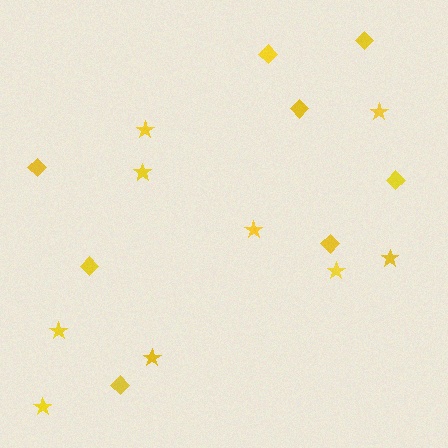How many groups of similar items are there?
There are 2 groups: one group of diamonds (8) and one group of stars (9).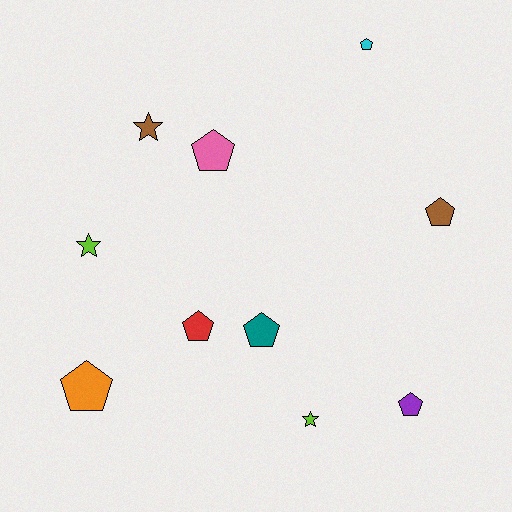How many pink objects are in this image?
There is 1 pink object.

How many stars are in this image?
There are 3 stars.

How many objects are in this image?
There are 10 objects.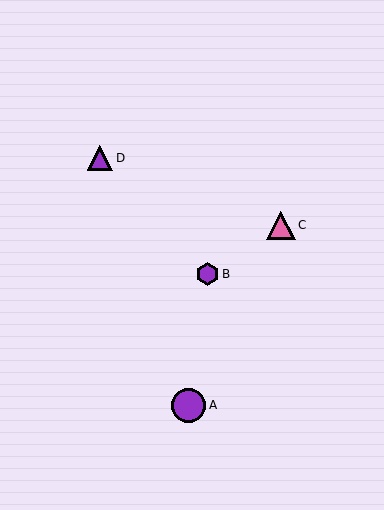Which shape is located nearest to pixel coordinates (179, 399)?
The purple circle (labeled A) at (189, 405) is nearest to that location.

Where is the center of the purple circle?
The center of the purple circle is at (189, 405).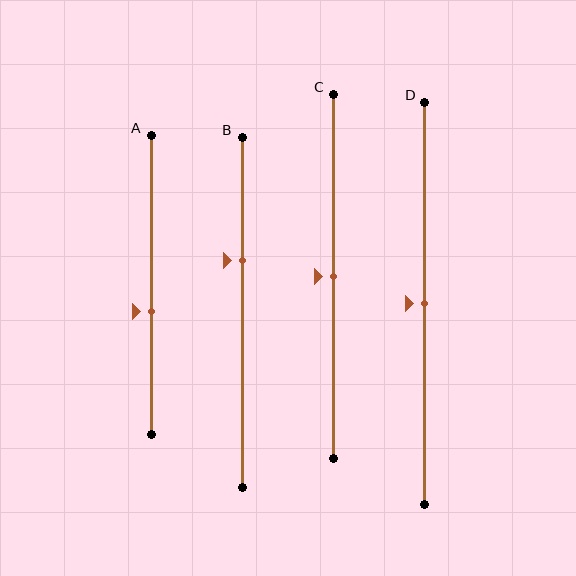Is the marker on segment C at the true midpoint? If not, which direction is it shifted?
Yes, the marker on segment C is at the true midpoint.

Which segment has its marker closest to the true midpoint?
Segment C has its marker closest to the true midpoint.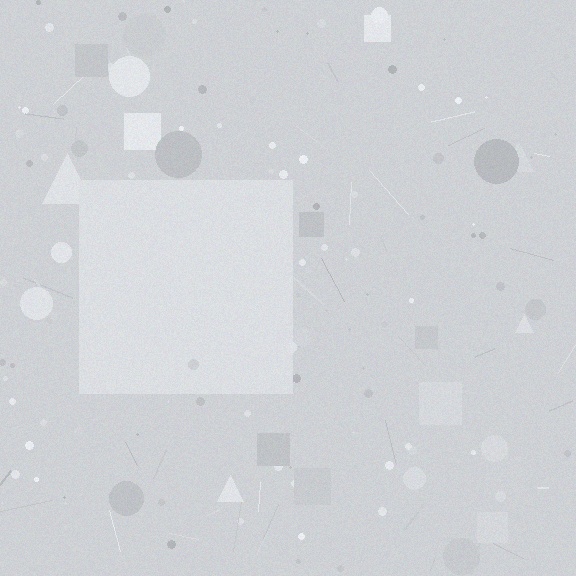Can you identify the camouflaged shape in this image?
The camouflaged shape is a square.